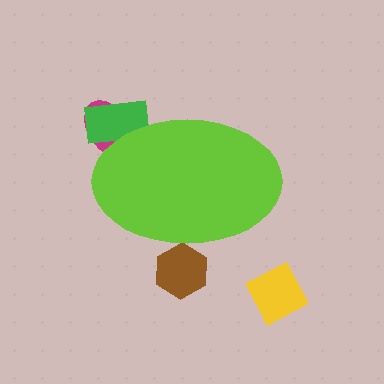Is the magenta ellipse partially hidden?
Yes, the magenta ellipse is partially hidden behind the lime ellipse.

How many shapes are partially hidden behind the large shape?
3 shapes are partially hidden.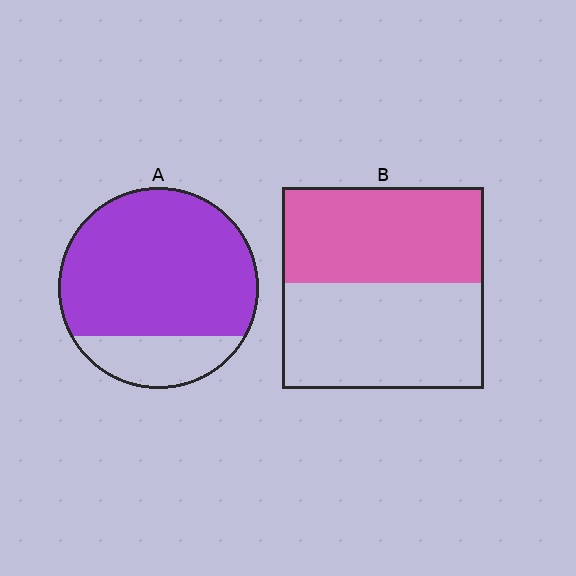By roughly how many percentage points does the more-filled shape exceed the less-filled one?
By roughly 30 percentage points (A over B).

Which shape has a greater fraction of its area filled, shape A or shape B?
Shape A.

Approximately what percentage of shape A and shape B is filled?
A is approximately 80% and B is approximately 50%.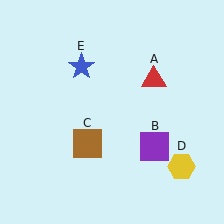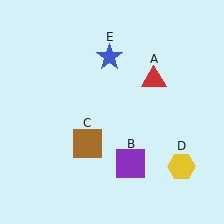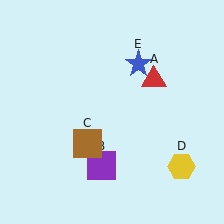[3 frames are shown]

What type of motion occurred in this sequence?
The purple square (object B), blue star (object E) rotated clockwise around the center of the scene.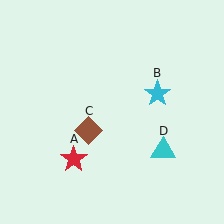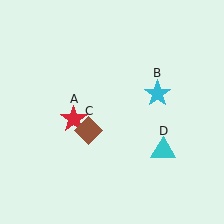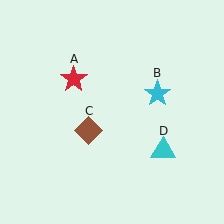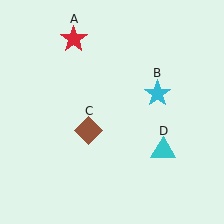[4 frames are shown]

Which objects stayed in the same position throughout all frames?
Cyan star (object B) and brown diamond (object C) and cyan triangle (object D) remained stationary.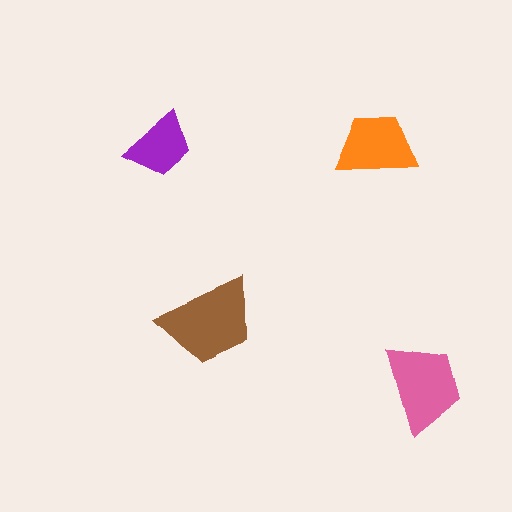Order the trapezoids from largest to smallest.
the brown one, the pink one, the orange one, the purple one.